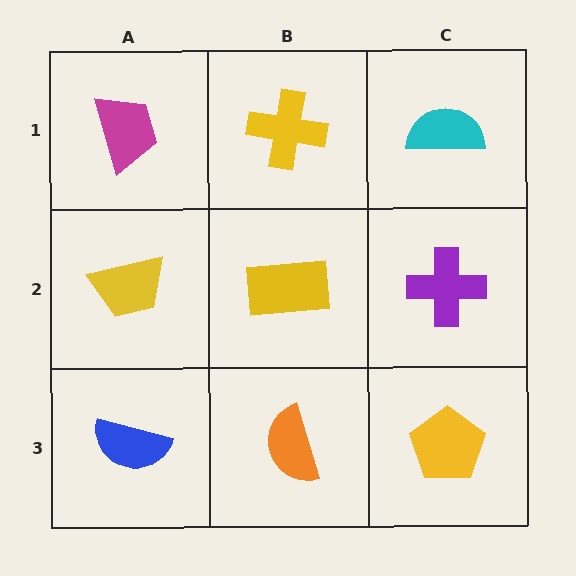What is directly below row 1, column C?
A purple cross.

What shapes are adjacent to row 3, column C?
A purple cross (row 2, column C), an orange semicircle (row 3, column B).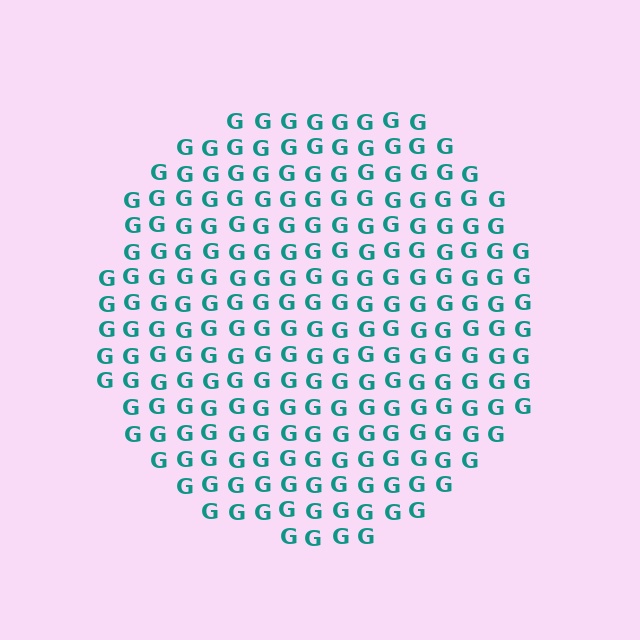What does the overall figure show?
The overall figure shows a circle.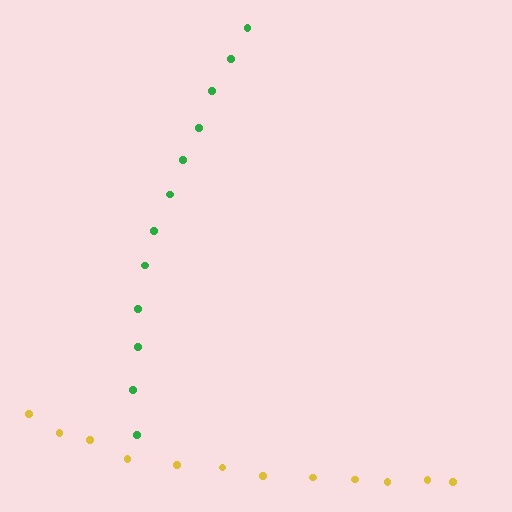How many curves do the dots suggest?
There are 2 distinct paths.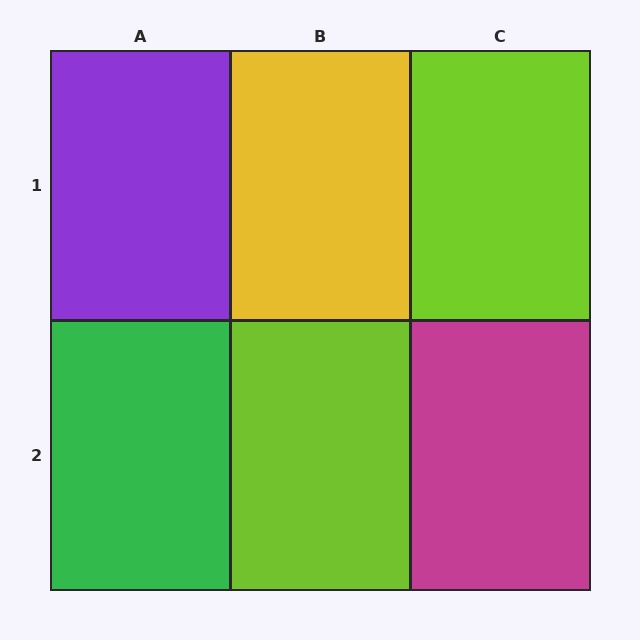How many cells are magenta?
1 cell is magenta.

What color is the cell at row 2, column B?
Lime.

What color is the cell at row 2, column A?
Green.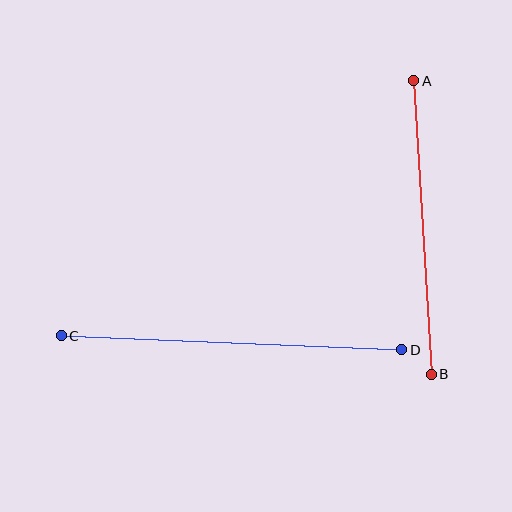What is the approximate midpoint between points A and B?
The midpoint is at approximately (422, 228) pixels.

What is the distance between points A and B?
The distance is approximately 294 pixels.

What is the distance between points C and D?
The distance is approximately 341 pixels.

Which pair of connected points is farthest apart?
Points C and D are farthest apart.